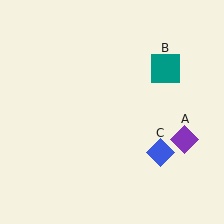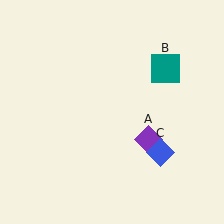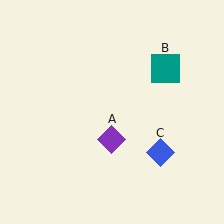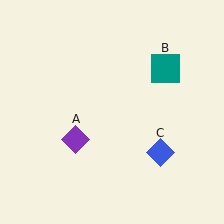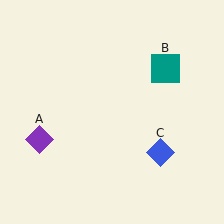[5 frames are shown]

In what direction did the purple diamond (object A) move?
The purple diamond (object A) moved left.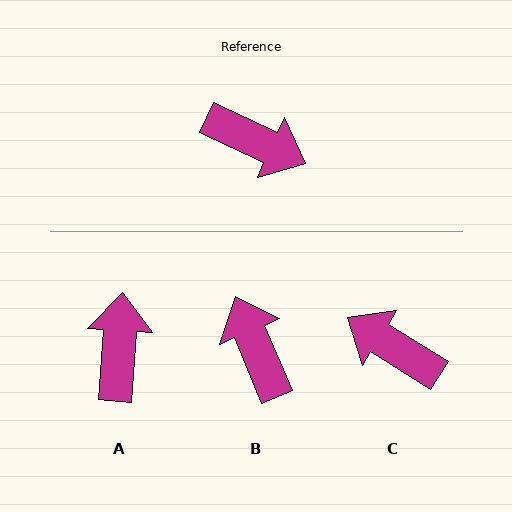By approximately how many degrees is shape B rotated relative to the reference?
Approximately 138 degrees counter-clockwise.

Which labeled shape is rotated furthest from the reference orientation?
C, about 173 degrees away.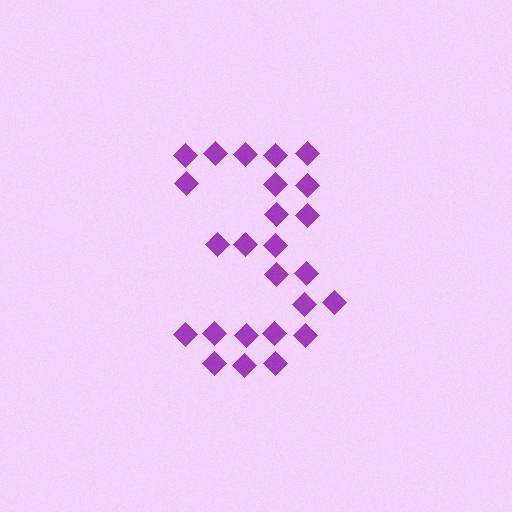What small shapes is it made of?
It is made of small diamonds.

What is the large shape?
The large shape is the digit 3.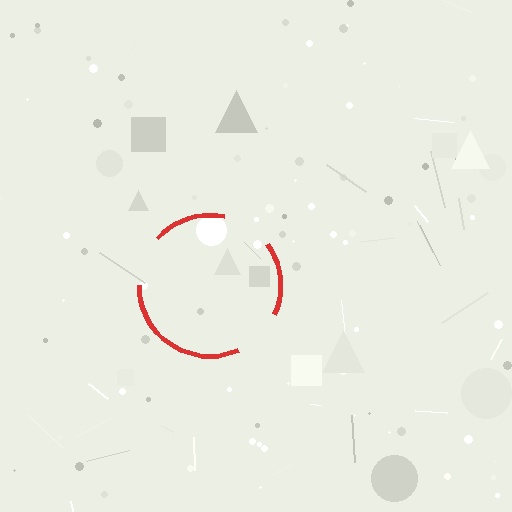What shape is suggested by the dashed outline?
The dashed outline suggests a circle.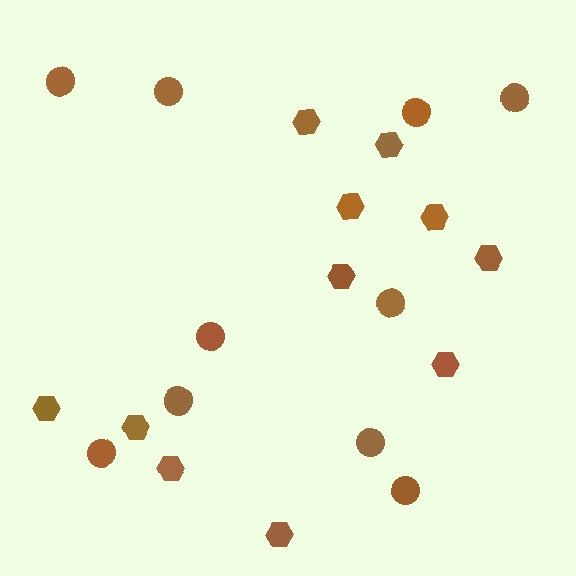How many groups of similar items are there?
There are 2 groups: one group of circles (10) and one group of hexagons (11).